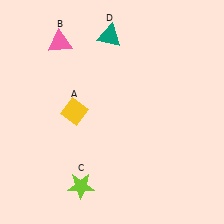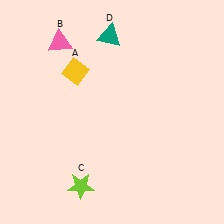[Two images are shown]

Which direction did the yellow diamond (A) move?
The yellow diamond (A) moved up.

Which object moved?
The yellow diamond (A) moved up.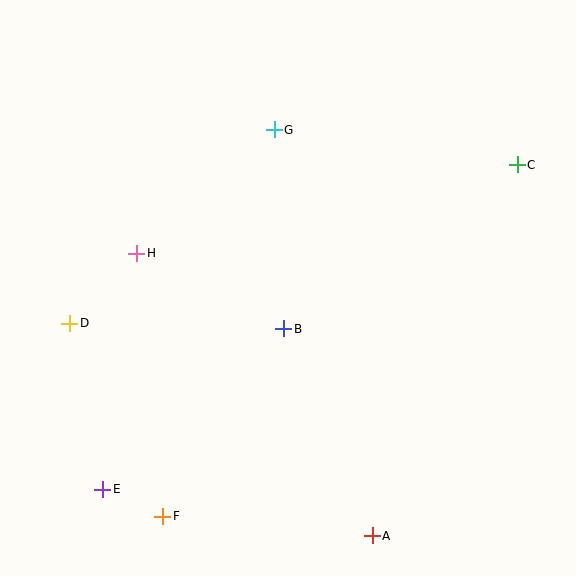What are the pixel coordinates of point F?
Point F is at (163, 516).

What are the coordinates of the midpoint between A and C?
The midpoint between A and C is at (445, 350).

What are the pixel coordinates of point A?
Point A is at (372, 536).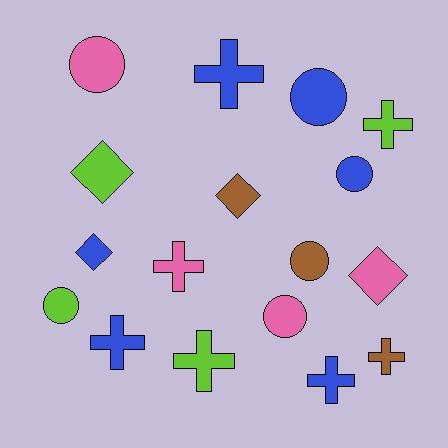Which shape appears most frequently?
Cross, with 7 objects.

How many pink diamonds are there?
There is 1 pink diamond.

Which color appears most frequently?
Blue, with 6 objects.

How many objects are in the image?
There are 17 objects.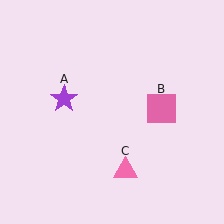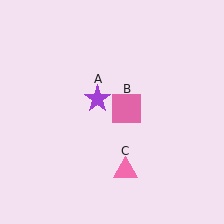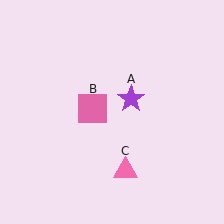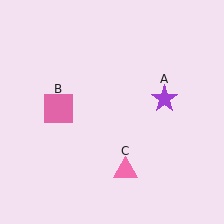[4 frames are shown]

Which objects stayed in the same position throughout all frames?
Pink triangle (object C) remained stationary.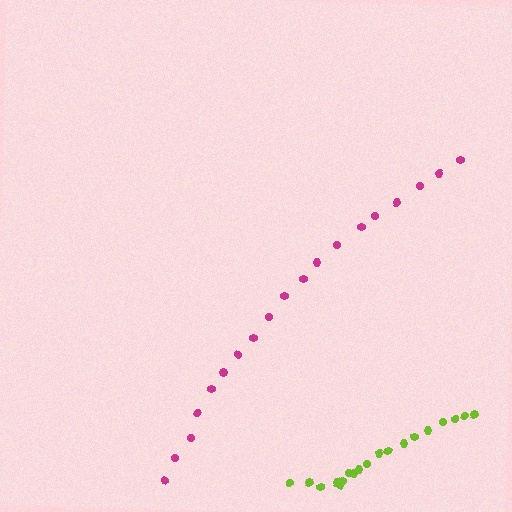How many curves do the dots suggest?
There are 2 distinct paths.